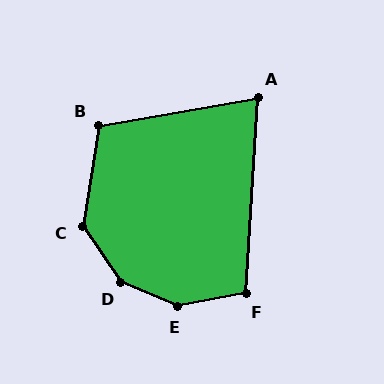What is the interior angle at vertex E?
Approximately 147 degrees (obtuse).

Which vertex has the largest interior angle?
D, at approximately 147 degrees.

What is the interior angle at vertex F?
Approximately 104 degrees (obtuse).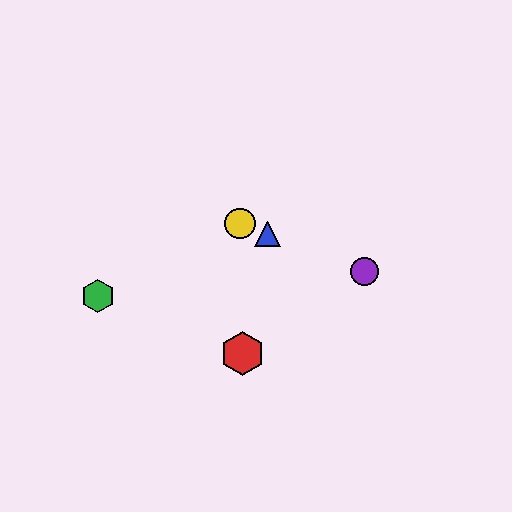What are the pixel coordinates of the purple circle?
The purple circle is at (365, 272).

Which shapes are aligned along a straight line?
The blue triangle, the yellow circle, the purple circle are aligned along a straight line.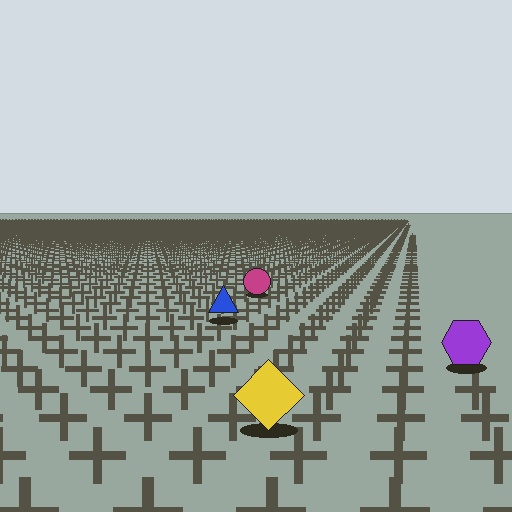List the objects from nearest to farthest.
From nearest to farthest: the yellow diamond, the purple hexagon, the blue triangle, the magenta circle.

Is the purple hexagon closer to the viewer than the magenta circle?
Yes. The purple hexagon is closer — you can tell from the texture gradient: the ground texture is coarser near it.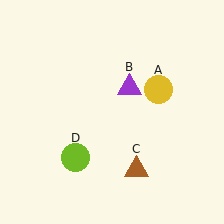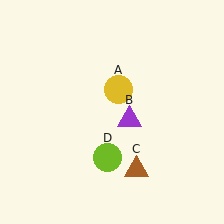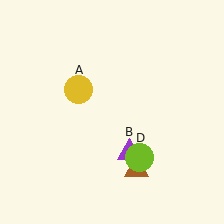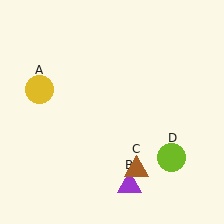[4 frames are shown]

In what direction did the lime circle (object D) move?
The lime circle (object D) moved right.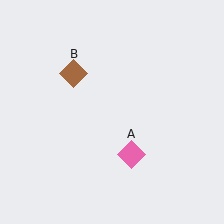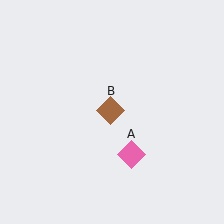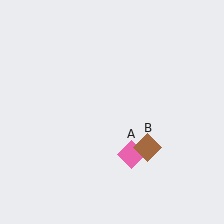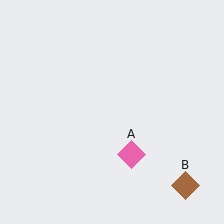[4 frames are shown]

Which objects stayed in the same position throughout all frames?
Pink diamond (object A) remained stationary.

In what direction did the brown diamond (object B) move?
The brown diamond (object B) moved down and to the right.